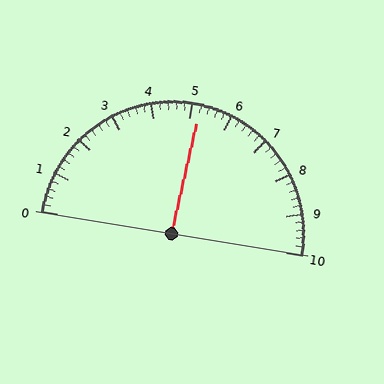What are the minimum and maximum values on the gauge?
The gauge ranges from 0 to 10.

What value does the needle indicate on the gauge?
The needle indicates approximately 5.2.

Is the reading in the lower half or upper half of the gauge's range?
The reading is in the upper half of the range (0 to 10).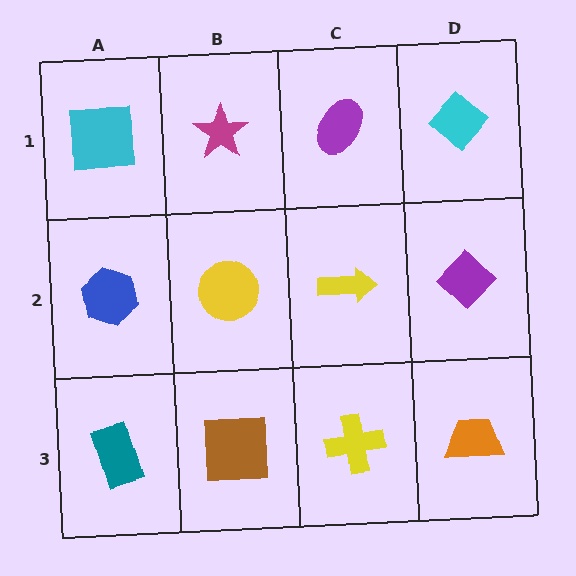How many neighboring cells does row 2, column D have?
3.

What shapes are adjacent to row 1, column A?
A blue hexagon (row 2, column A), a magenta star (row 1, column B).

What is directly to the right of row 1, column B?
A purple ellipse.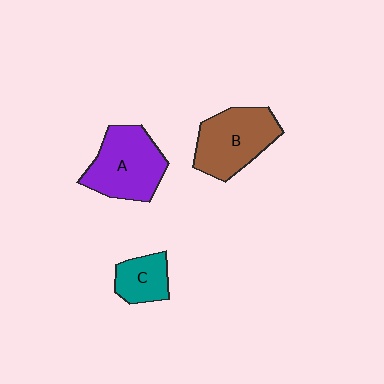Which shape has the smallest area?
Shape C (teal).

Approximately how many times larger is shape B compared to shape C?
Approximately 1.9 times.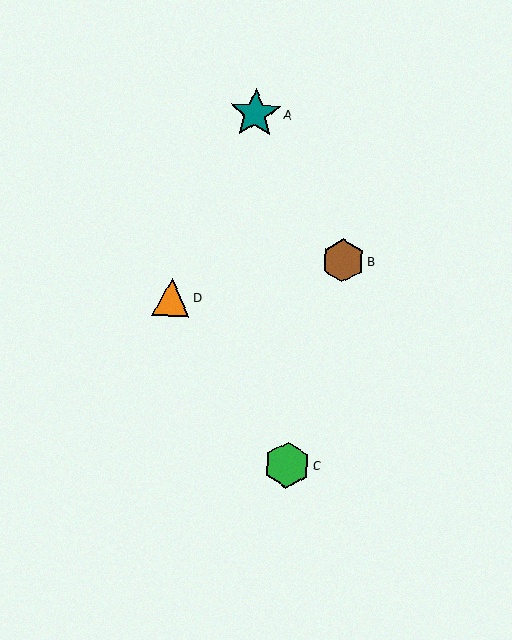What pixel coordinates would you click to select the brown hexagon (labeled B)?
Click at (343, 261) to select the brown hexagon B.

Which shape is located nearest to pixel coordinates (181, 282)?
The orange triangle (labeled D) at (171, 297) is nearest to that location.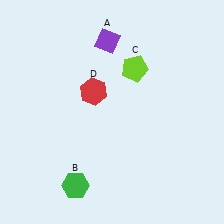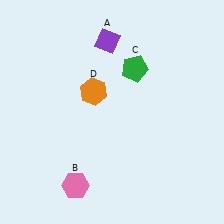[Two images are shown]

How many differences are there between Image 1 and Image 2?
There are 3 differences between the two images.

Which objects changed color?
B changed from green to pink. C changed from lime to green. D changed from red to orange.